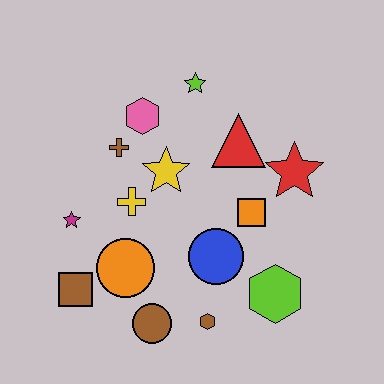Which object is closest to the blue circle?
The orange square is closest to the blue circle.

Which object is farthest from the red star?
The brown square is farthest from the red star.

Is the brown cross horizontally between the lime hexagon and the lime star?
No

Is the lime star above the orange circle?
Yes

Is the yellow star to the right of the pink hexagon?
Yes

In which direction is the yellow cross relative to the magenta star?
The yellow cross is to the right of the magenta star.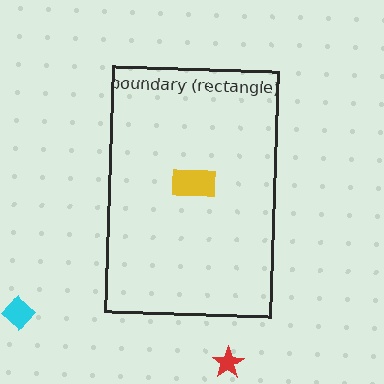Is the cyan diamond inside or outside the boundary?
Outside.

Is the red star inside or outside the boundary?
Outside.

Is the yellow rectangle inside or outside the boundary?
Inside.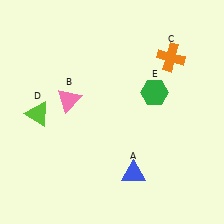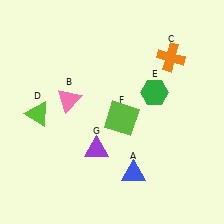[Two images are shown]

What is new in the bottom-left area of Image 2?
A purple triangle (G) was added in the bottom-left area of Image 2.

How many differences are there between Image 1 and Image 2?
There are 2 differences between the two images.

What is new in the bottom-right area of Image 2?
A lime square (F) was added in the bottom-right area of Image 2.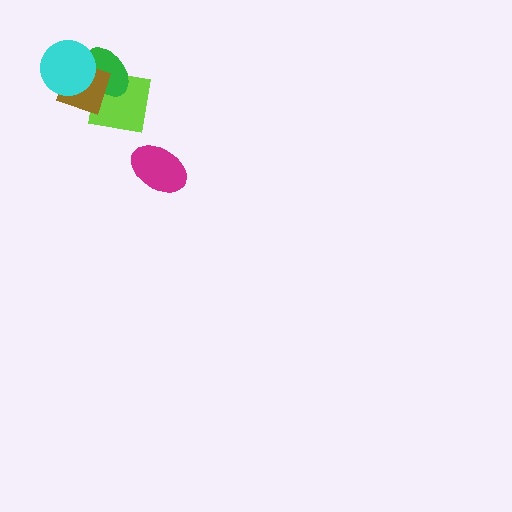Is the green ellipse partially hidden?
Yes, it is partially covered by another shape.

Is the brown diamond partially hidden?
Yes, it is partially covered by another shape.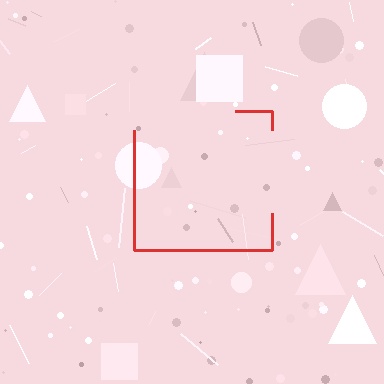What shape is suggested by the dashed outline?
The dashed outline suggests a square.